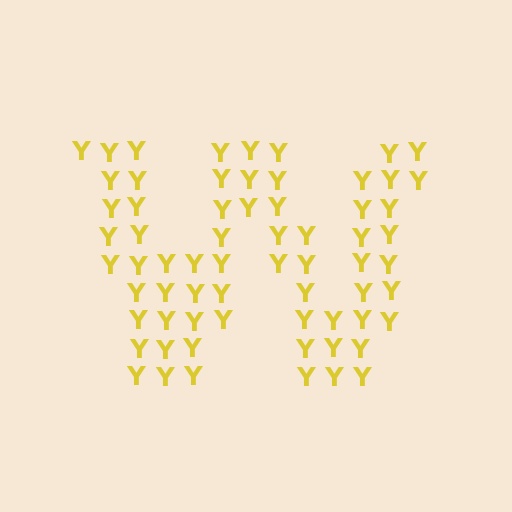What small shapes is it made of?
It is made of small letter Y's.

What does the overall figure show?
The overall figure shows the letter W.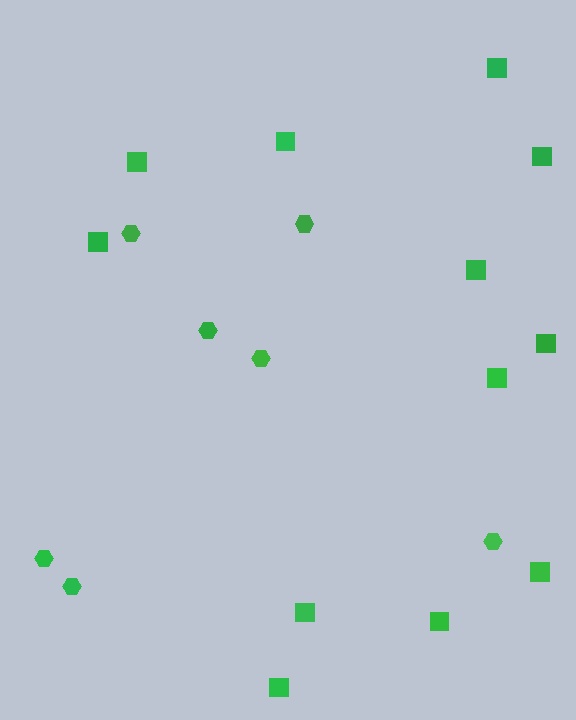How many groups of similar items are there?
There are 2 groups: one group of squares (12) and one group of hexagons (7).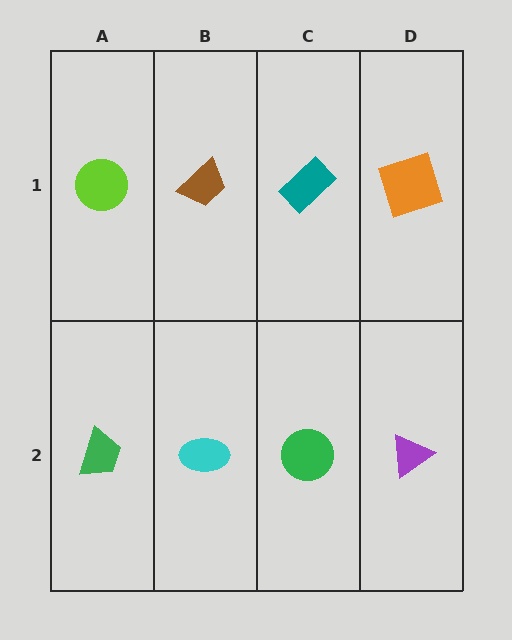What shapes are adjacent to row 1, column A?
A green trapezoid (row 2, column A), a brown trapezoid (row 1, column B).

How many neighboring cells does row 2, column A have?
2.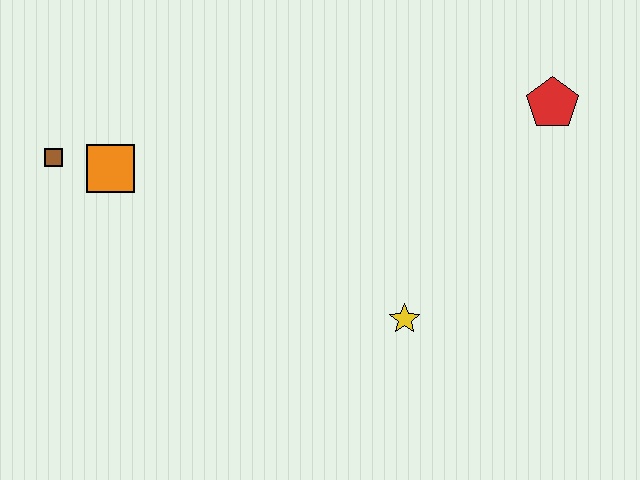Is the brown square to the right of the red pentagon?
No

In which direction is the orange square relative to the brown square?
The orange square is to the right of the brown square.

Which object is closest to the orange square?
The brown square is closest to the orange square.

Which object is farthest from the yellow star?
The brown square is farthest from the yellow star.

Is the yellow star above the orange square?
No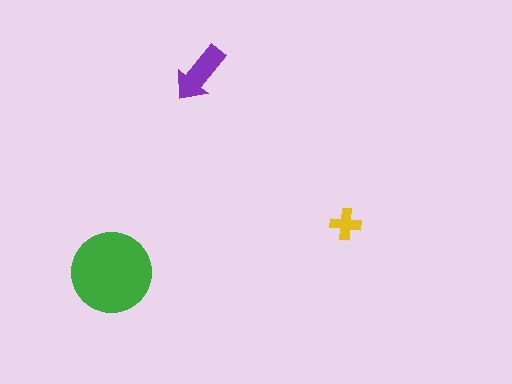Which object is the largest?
The green circle.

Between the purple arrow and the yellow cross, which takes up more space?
The purple arrow.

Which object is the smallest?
The yellow cross.